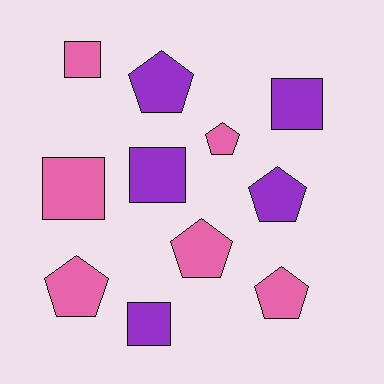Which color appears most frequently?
Pink, with 6 objects.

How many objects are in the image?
There are 11 objects.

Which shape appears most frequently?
Pentagon, with 6 objects.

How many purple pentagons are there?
There are 2 purple pentagons.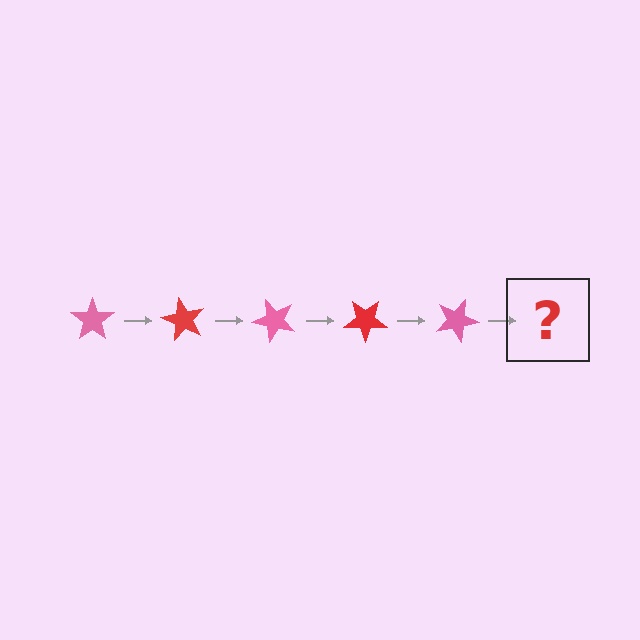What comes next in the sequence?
The next element should be a red star, rotated 300 degrees from the start.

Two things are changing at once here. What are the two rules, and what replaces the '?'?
The two rules are that it rotates 60 degrees each step and the color cycles through pink and red. The '?' should be a red star, rotated 300 degrees from the start.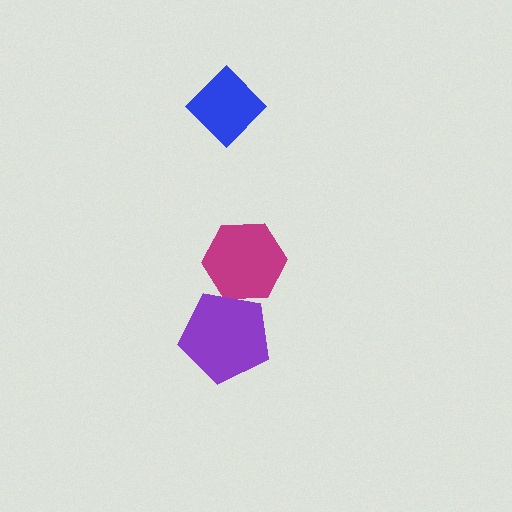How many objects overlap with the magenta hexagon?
1 object overlaps with the magenta hexagon.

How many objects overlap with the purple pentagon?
1 object overlaps with the purple pentagon.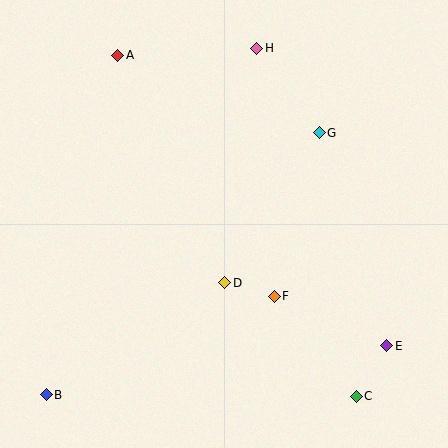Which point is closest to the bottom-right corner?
Point C is closest to the bottom-right corner.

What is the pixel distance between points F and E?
The distance between F and E is 123 pixels.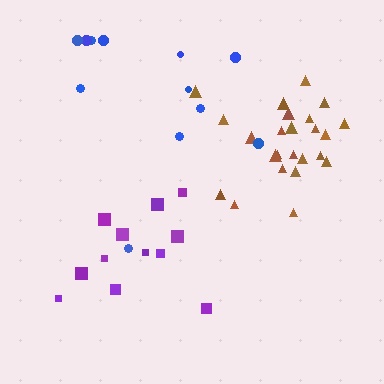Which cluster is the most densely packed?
Brown.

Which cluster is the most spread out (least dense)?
Blue.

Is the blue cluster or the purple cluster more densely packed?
Purple.